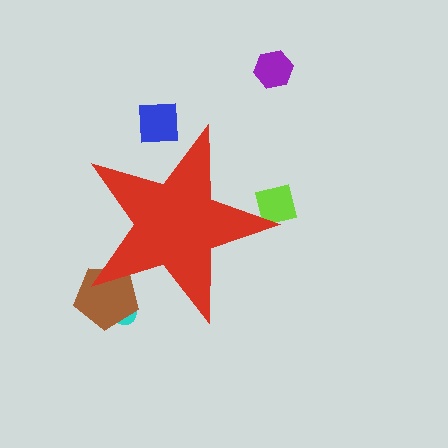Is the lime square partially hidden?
Yes, the lime square is partially hidden behind the red star.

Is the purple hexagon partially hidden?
No, the purple hexagon is fully visible.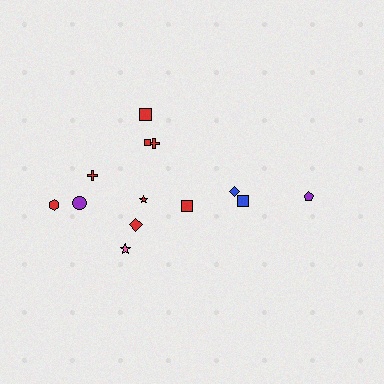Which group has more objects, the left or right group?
The left group.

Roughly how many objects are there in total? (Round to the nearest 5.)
Roughly 15 objects in total.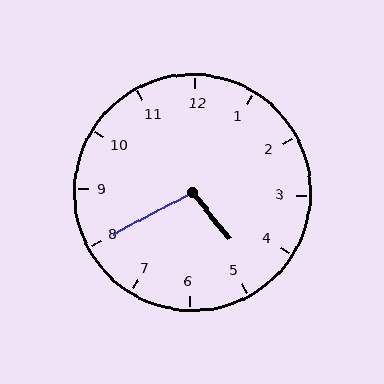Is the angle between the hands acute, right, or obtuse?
It is obtuse.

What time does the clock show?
4:40.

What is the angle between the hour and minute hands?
Approximately 100 degrees.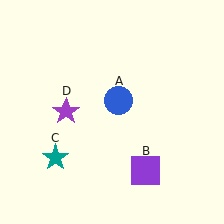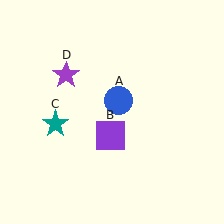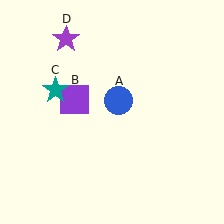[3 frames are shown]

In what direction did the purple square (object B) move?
The purple square (object B) moved up and to the left.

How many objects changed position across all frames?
3 objects changed position: purple square (object B), teal star (object C), purple star (object D).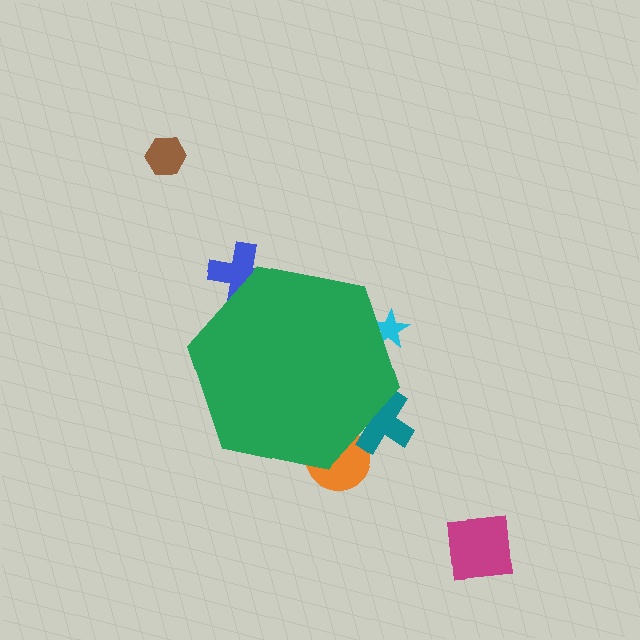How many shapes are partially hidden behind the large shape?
4 shapes are partially hidden.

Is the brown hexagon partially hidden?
No, the brown hexagon is fully visible.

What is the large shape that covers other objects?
A green hexagon.